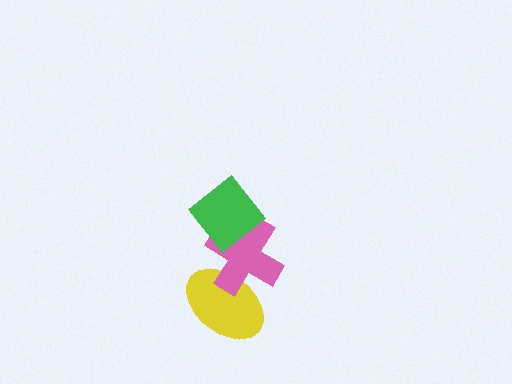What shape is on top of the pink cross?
The green diamond is on top of the pink cross.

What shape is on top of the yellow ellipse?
The pink cross is on top of the yellow ellipse.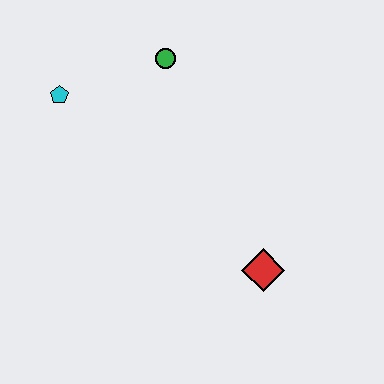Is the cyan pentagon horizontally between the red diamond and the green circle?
No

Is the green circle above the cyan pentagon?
Yes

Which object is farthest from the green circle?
The red diamond is farthest from the green circle.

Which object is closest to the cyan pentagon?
The green circle is closest to the cyan pentagon.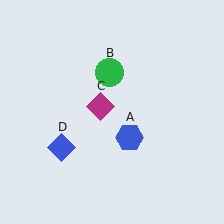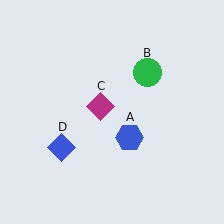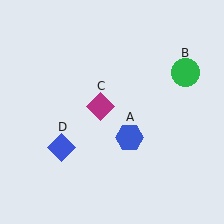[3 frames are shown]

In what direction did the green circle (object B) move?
The green circle (object B) moved right.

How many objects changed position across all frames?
1 object changed position: green circle (object B).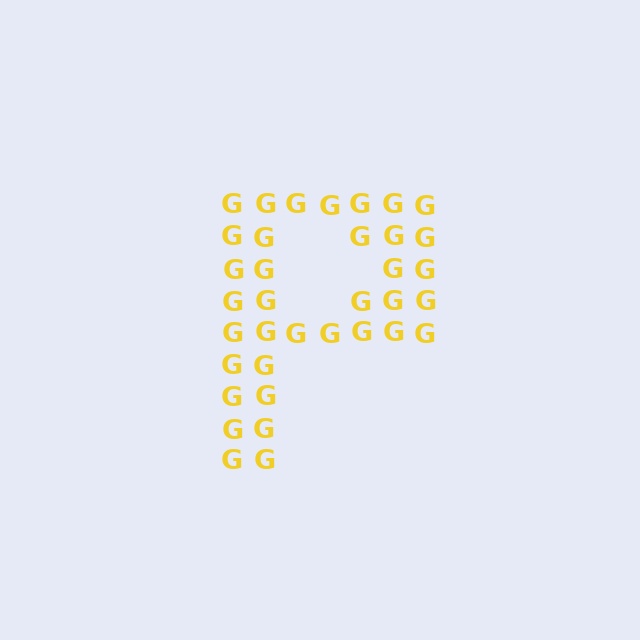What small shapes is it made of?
It is made of small letter G's.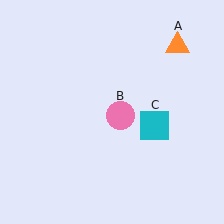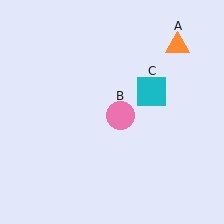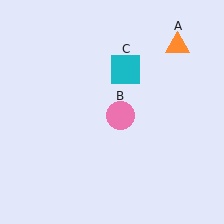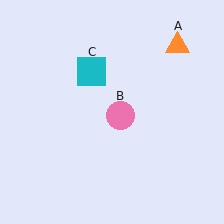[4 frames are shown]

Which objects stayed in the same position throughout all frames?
Orange triangle (object A) and pink circle (object B) remained stationary.